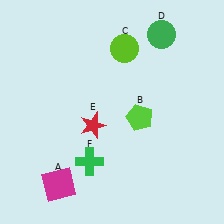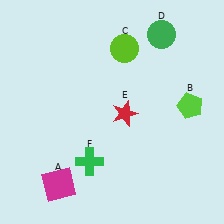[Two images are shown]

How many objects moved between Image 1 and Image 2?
2 objects moved between the two images.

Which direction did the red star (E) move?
The red star (E) moved right.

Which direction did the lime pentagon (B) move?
The lime pentagon (B) moved right.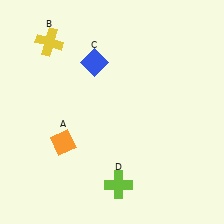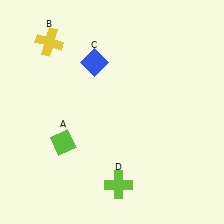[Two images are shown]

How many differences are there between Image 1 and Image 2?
There is 1 difference between the two images.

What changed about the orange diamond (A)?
In Image 1, A is orange. In Image 2, it changed to lime.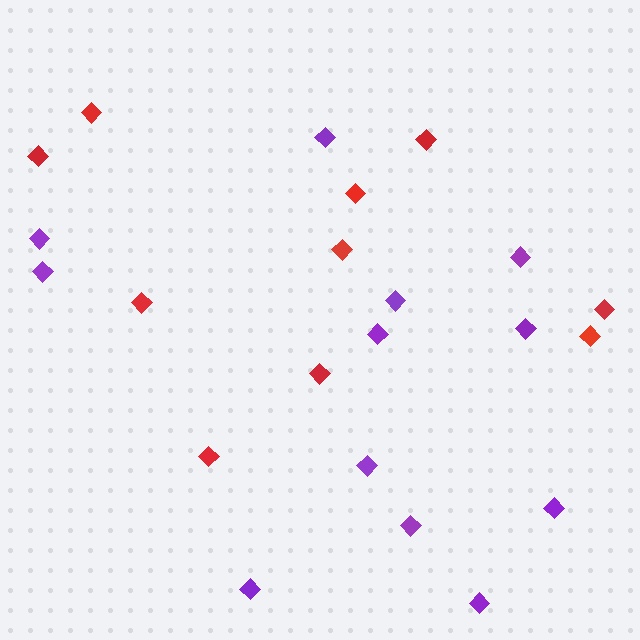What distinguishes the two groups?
There are 2 groups: one group of red diamonds (10) and one group of purple diamonds (12).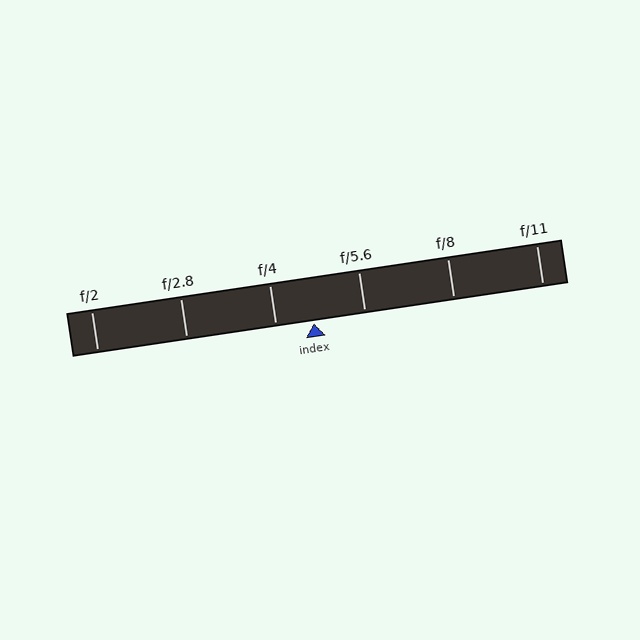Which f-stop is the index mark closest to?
The index mark is closest to f/4.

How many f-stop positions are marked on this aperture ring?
There are 6 f-stop positions marked.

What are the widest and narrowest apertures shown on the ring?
The widest aperture shown is f/2 and the narrowest is f/11.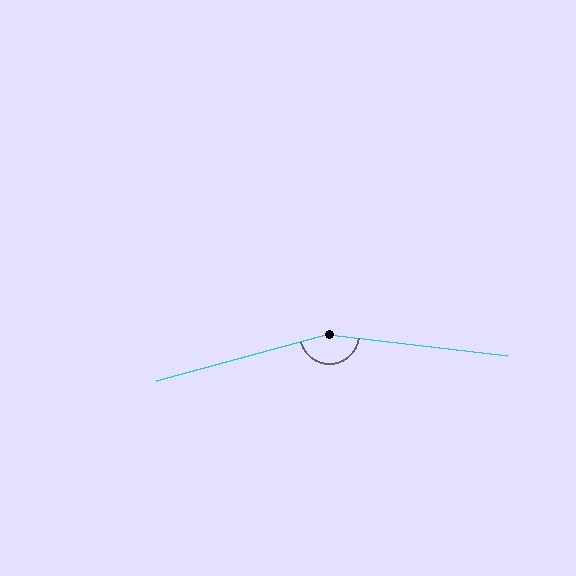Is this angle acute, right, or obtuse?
It is obtuse.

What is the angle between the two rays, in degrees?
Approximately 158 degrees.